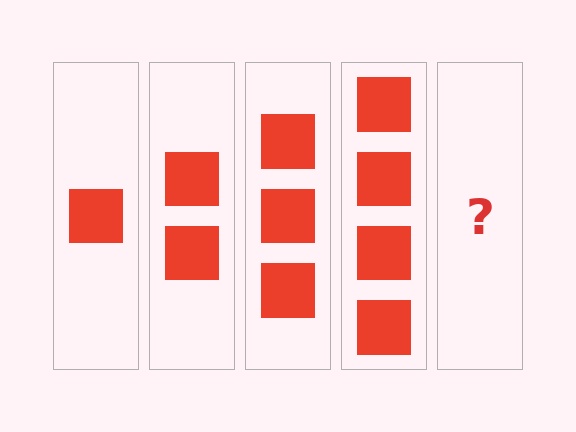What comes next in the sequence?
The next element should be 5 squares.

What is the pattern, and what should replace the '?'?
The pattern is that each step adds one more square. The '?' should be 5 squares.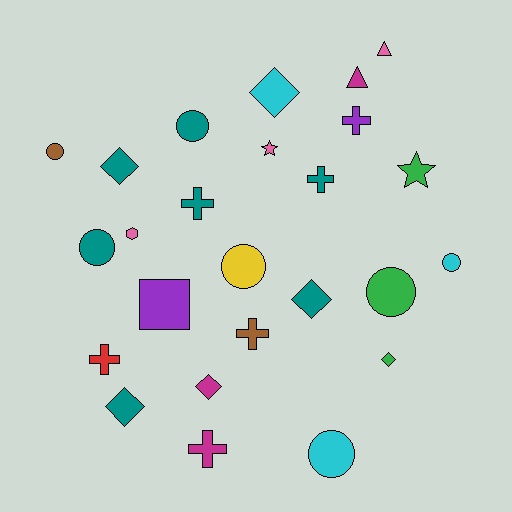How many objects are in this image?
There are 25 objects.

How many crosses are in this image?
There are 6 crosses.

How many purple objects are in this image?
There are 2 purple objects.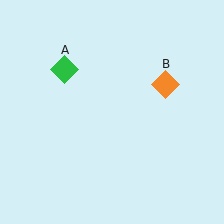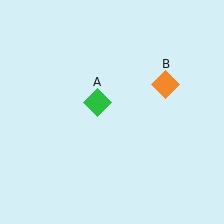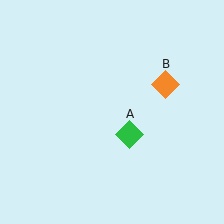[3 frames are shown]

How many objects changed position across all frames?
1 object changed position: green diamond (object A).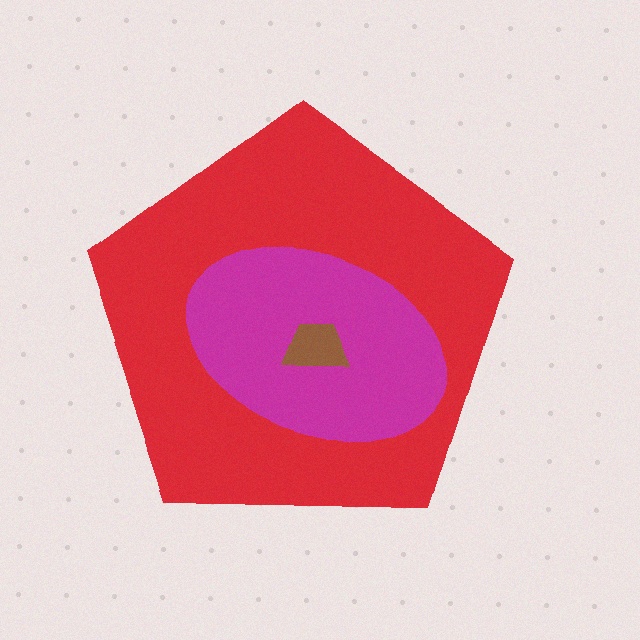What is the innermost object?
The brown trapezoid.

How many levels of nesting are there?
3.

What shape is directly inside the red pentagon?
The magenta ellipse.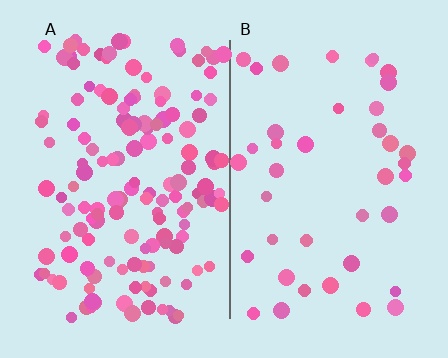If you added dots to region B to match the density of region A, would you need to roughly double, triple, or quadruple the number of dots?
Approximately triple.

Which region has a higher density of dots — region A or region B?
A (the left).